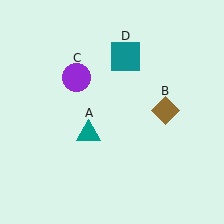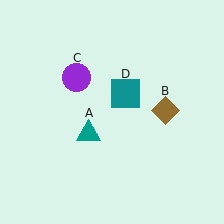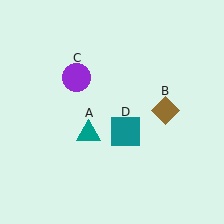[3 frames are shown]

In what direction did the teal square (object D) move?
The teal square (object D) moved down.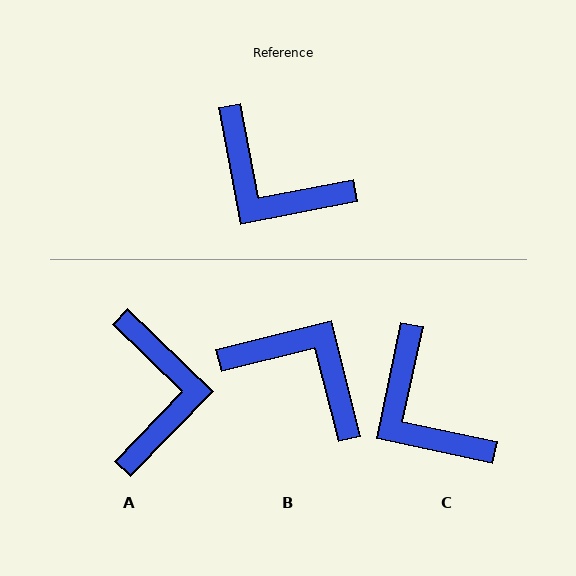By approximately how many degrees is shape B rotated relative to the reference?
Approximately 177 degrees clockwise.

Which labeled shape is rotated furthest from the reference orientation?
B, about 177 degrees away.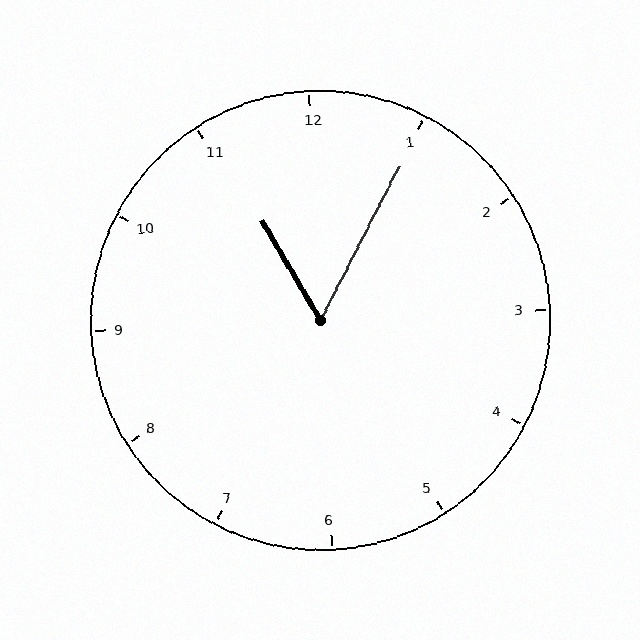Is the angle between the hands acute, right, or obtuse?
It is acute.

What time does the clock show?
11:05.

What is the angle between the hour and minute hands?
Approximately 58 degrees.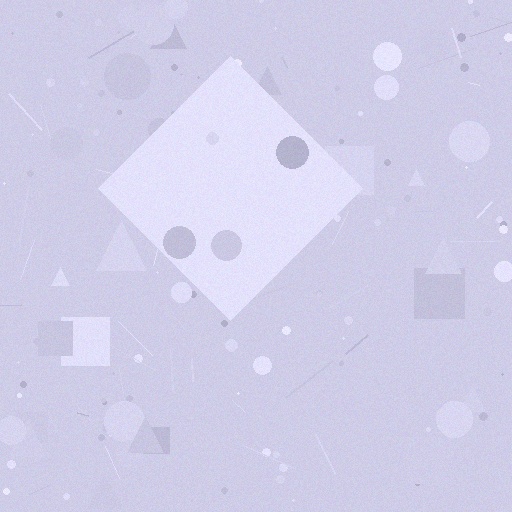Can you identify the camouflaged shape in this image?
The camouflaged shape is a diamond.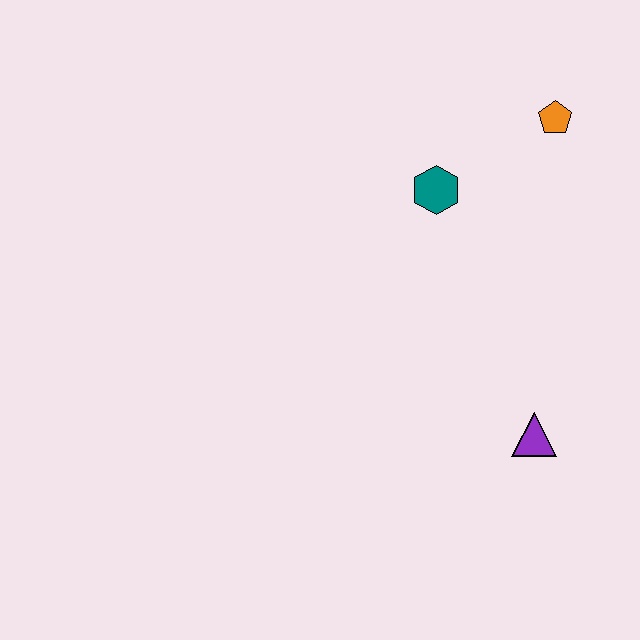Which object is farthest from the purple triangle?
The orange pentagon is farthest from the purple triangle.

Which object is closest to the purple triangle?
The teal hexagon is closest to the purple triangle.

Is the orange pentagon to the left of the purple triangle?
No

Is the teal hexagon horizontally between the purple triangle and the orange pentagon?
No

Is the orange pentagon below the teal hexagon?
No